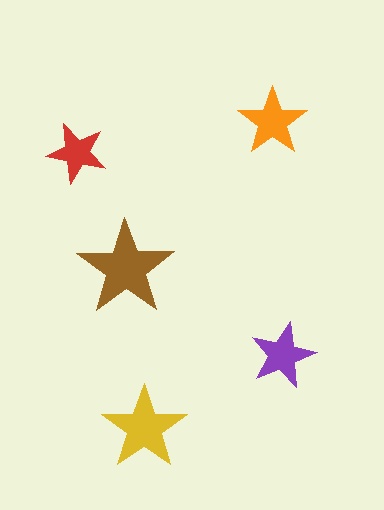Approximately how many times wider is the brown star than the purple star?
About 1.5 times wider.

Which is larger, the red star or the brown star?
The brown one.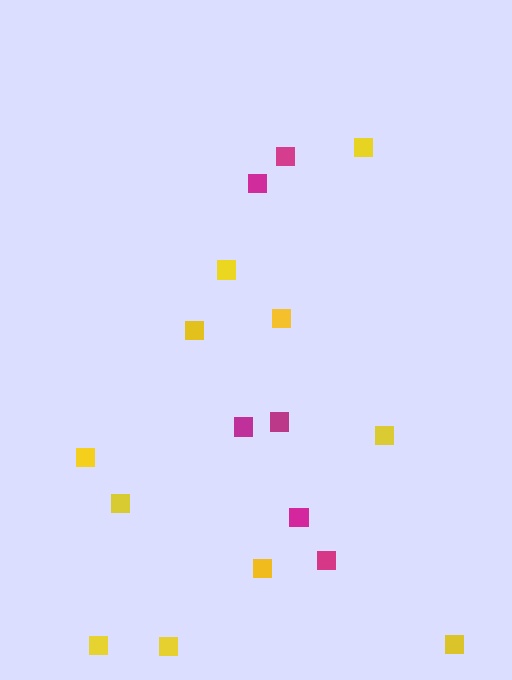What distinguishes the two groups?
There are 2 groups: one group of yellow squares (11) and one group of magenta squares (6).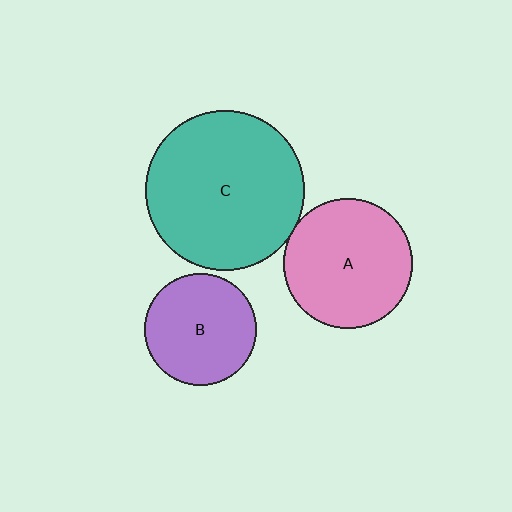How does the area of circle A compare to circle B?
Approximately 1.3 times.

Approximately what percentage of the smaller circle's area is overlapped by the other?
Approximately 5%.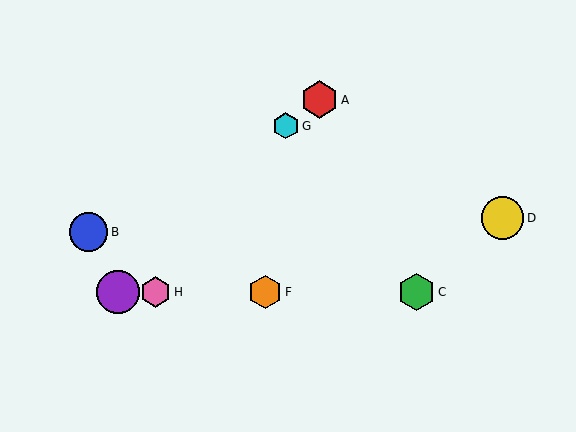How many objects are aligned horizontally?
4 objects (C, E, F, H) are aligned horizontally.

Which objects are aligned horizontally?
Objects C, E, F, H are aligned horizontally.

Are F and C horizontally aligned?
Yes, both are at y≈292.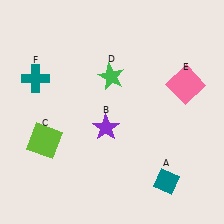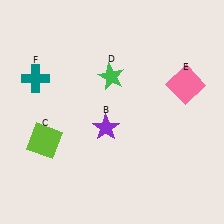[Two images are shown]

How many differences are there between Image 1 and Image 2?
There is 1 difference between the two images.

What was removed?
The teal diamond (A) was removed in Image 2.